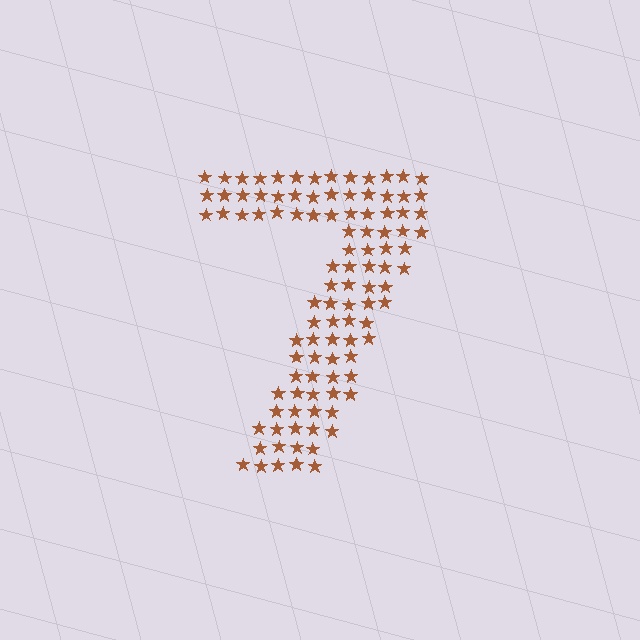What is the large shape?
The large shape is the digit 7.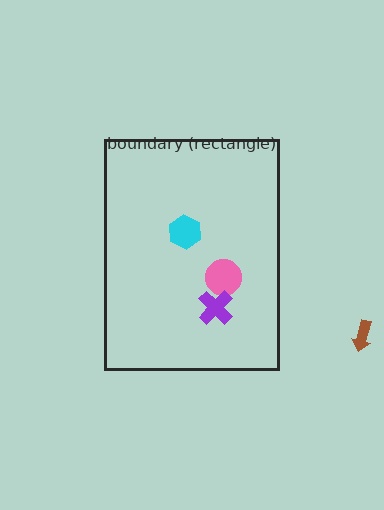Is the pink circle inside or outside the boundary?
Inside.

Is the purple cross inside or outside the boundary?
Inside.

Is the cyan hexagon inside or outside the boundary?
Inside.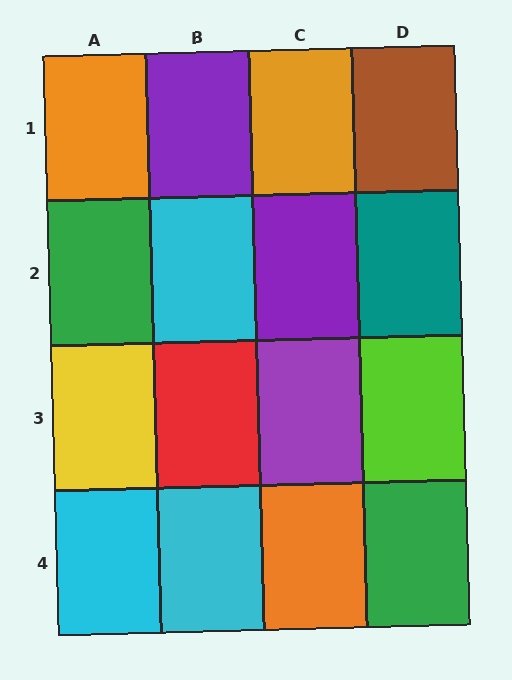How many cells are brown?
1 cell is brown.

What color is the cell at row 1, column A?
Orange.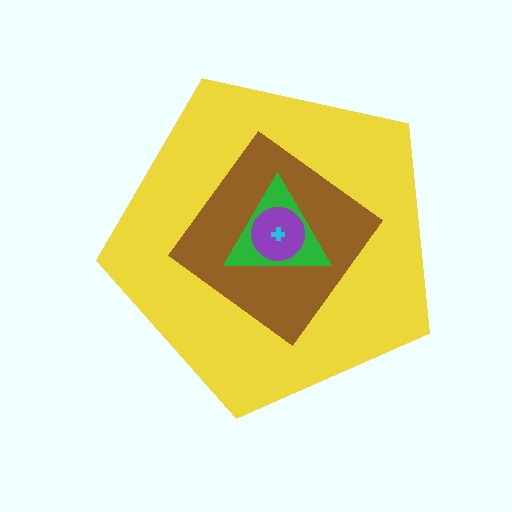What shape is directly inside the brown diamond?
The green triangle.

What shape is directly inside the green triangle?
The purple circle.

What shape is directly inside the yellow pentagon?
The brown diamond.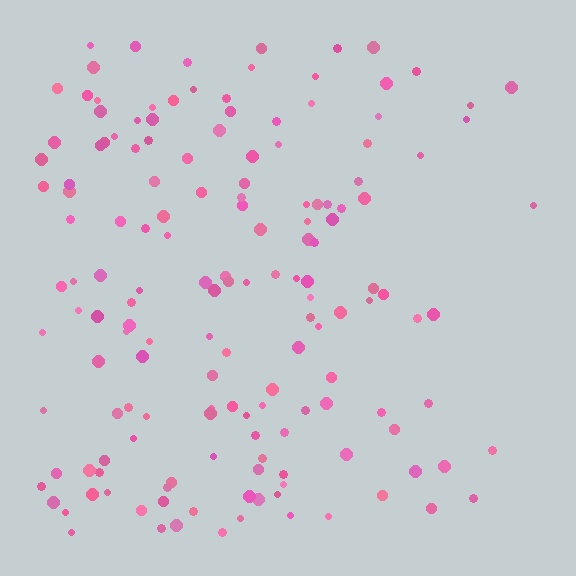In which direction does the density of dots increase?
From right to left, with the left side densest.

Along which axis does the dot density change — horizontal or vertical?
Horizontal.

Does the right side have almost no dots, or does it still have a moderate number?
Still a moderate number, just noticeably fewer than the left.